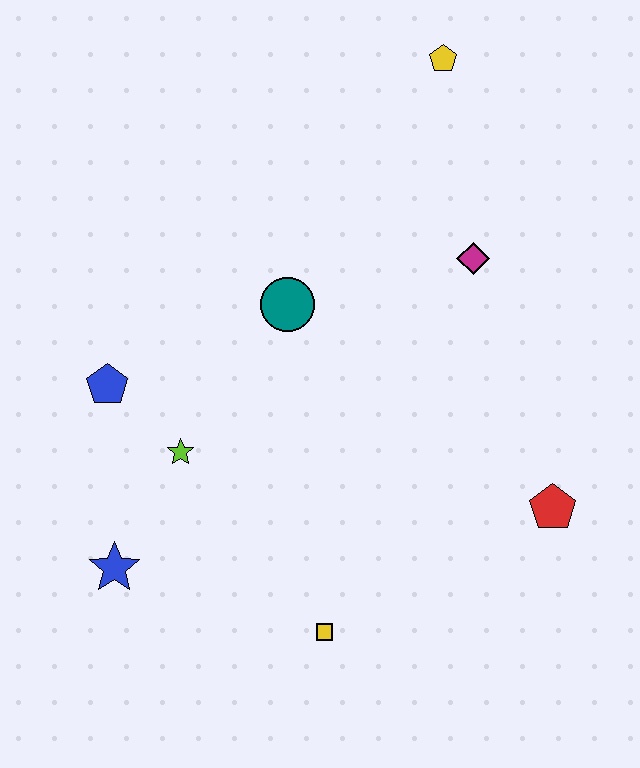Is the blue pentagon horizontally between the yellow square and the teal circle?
No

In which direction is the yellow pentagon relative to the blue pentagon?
The yellow pentagon is to the right of the blue pentagon.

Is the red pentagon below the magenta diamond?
Yes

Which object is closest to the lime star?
The blue pentagon is closest to the lime star.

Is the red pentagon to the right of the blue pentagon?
Yes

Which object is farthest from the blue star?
The yellow pentagon is farthest from the blue star.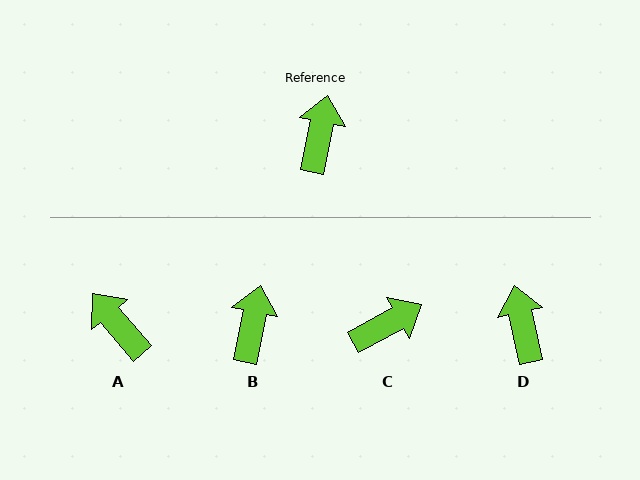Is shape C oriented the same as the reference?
No, it is off by about 50 degrees.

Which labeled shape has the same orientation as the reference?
B.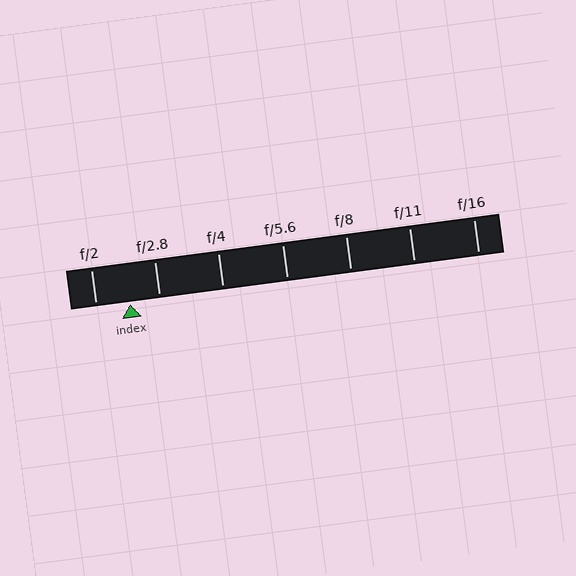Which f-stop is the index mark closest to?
The index mark is closest to f/2.8.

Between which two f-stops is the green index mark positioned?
The index mark is between f/2 and f/2.8.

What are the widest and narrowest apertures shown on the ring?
The widest aperture shown is f/2 and the narrowest is f/16.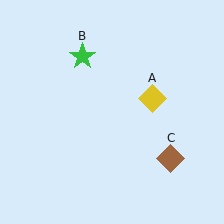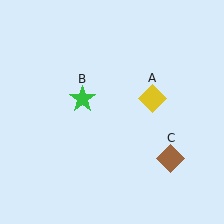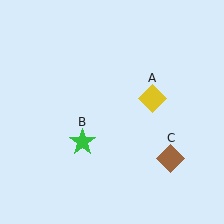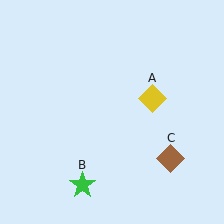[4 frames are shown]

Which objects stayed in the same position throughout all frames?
Yellow diamond (object A) and brown diamond (object C) remained stationary.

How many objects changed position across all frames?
1 object changed position: green star (object B).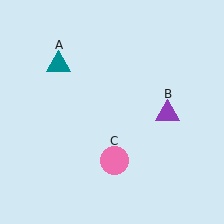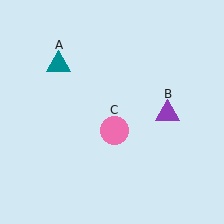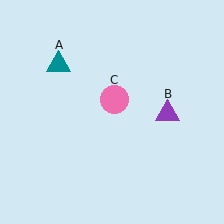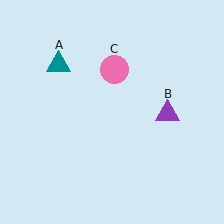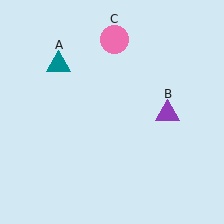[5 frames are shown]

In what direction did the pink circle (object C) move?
The pink circle (object C) moved up.